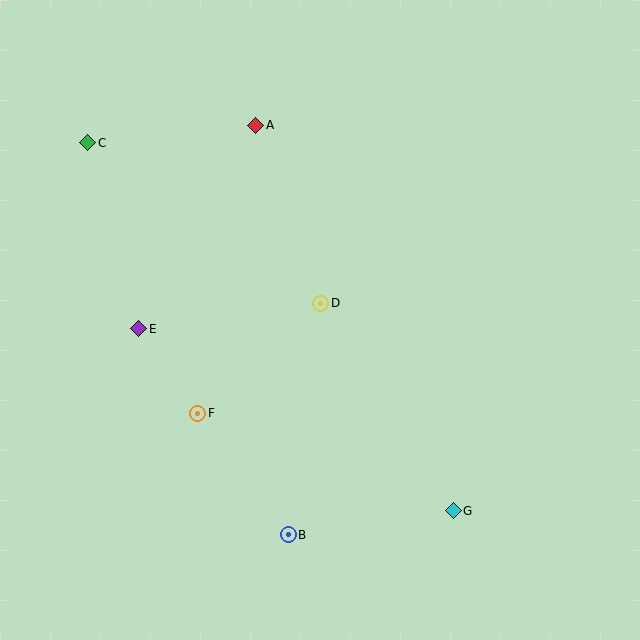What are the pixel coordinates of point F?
Point F is at (198, 413).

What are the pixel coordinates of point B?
Point B is at (288, 535).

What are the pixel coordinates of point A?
Point A is at (256, 125).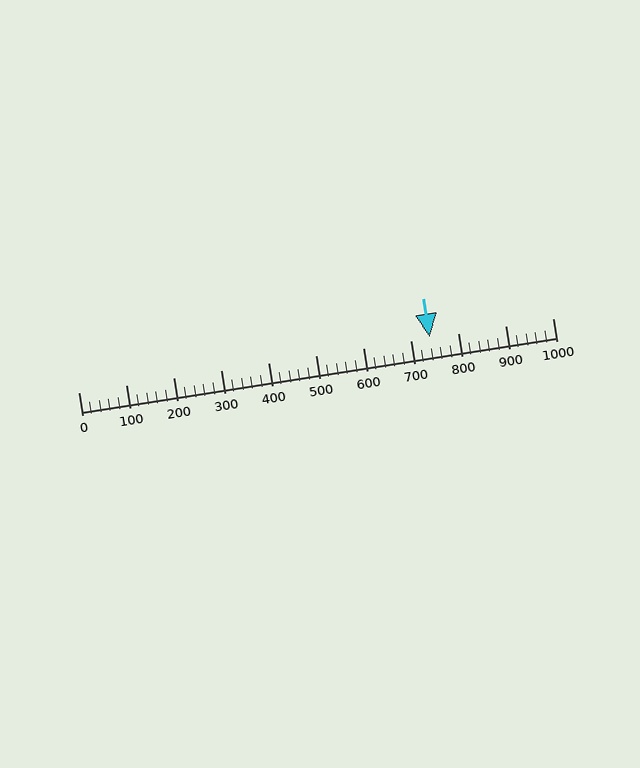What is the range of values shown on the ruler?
The ruler shows values from 0 to 1000.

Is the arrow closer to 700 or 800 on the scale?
The arrow is closer to 700.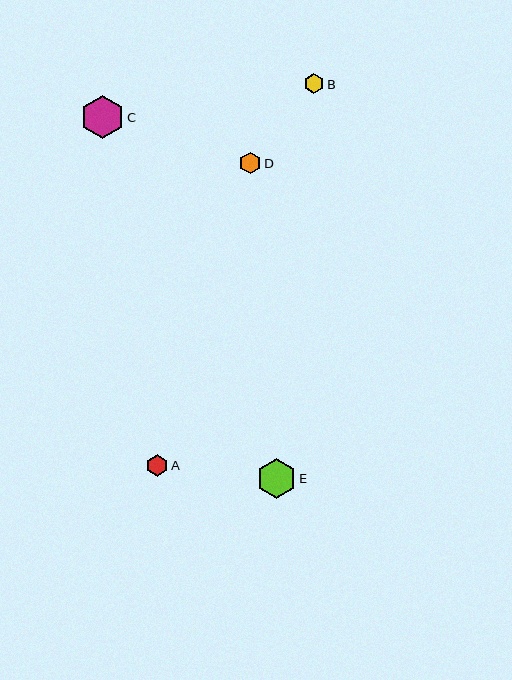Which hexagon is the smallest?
Hexagon B is the smallest with a size of approximately 20 pixels.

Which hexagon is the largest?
Hexagon C is the largest with a size of approximately 43 pixels.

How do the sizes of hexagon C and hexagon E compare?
Hexagon C and hexagon E are approximately the same size.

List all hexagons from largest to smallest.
From largest to smallest: C, E, A, D, B.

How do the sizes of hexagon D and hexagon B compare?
Hexagon D and hexagon B are approximately the same size.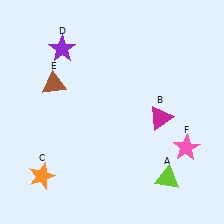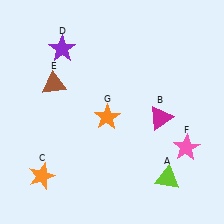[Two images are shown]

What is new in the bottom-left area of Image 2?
An orange star (G) was added in the bottom-left area of Image 2.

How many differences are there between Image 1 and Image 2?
There is 1 difference between the two images.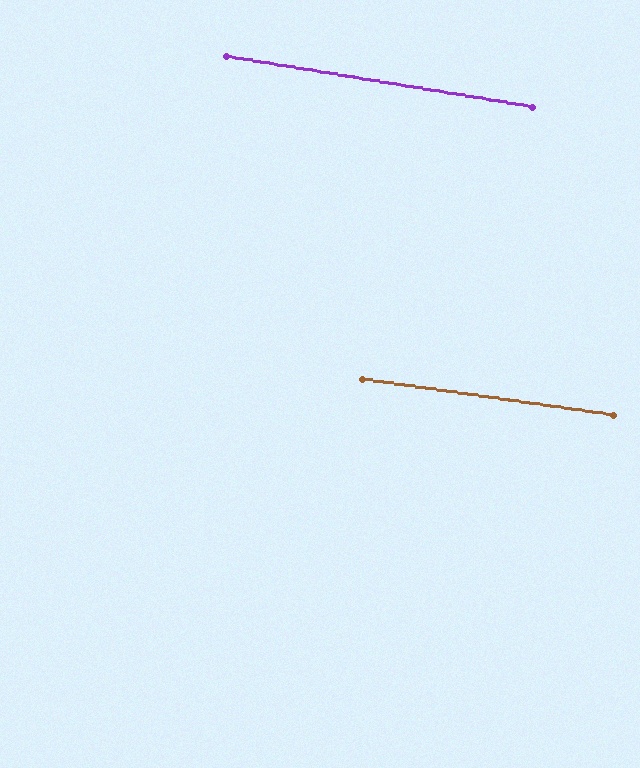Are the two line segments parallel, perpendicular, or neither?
Parallel — their directions differ by only 1.3°.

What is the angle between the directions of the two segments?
Approximately 1 degree.